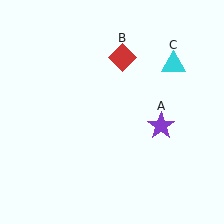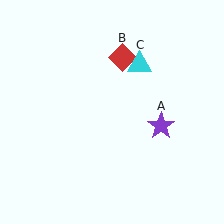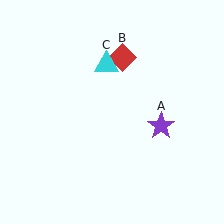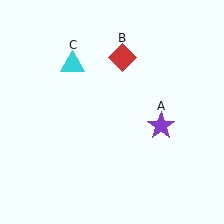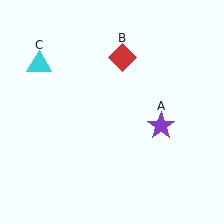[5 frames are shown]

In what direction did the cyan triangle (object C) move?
The cyan triangle (object C) moved left.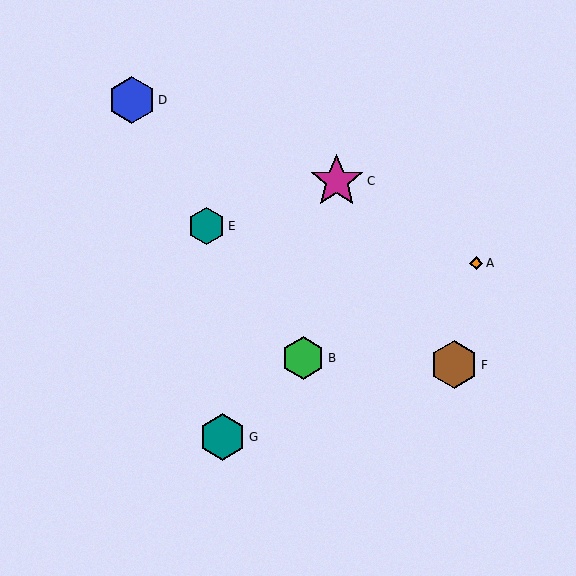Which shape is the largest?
The magenta star (labeled C) is the largest.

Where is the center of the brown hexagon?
The center of the brown hexagon is at (454, 365).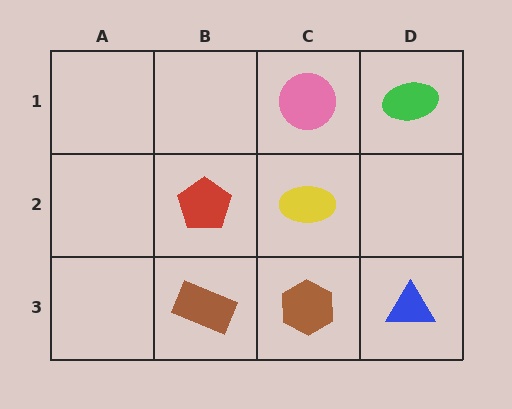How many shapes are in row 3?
3 shapes.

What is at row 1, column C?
A pink circle.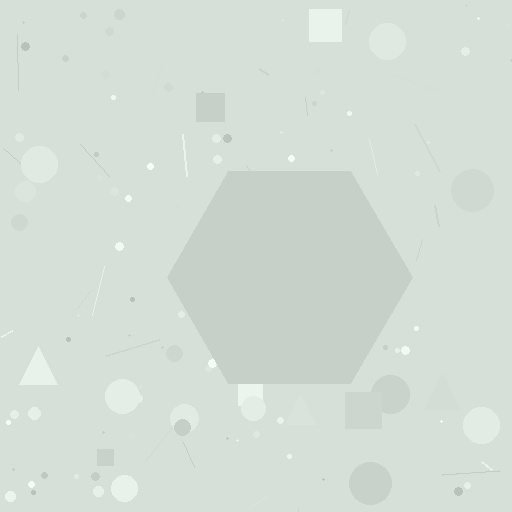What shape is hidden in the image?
A hexagon is hidden in the image.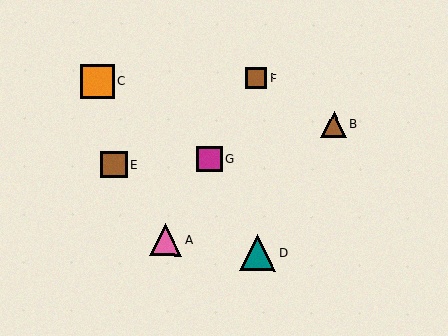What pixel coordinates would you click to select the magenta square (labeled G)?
Click at (210, 159) to select the magenta square G.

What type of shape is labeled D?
Shape D is a teal triangle.